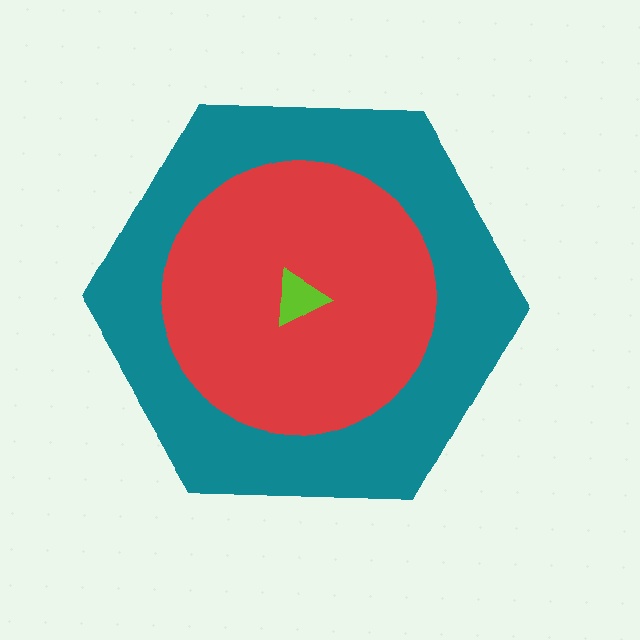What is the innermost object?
The lime triangle.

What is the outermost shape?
The teal hexagon.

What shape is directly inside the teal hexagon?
The red circle.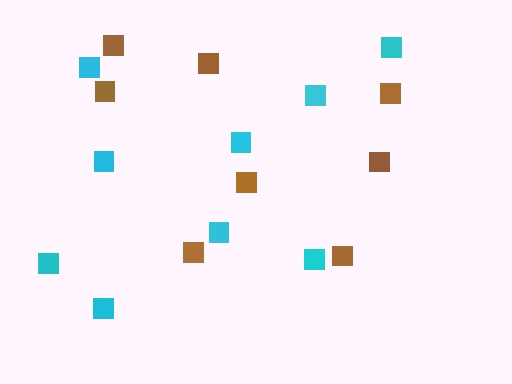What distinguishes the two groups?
There are 2 groups: one group of cyan squares (9) and one group of brown squares (8).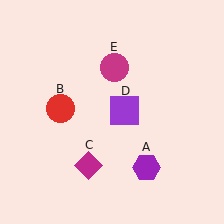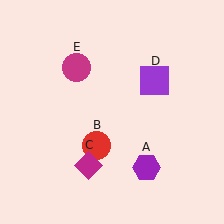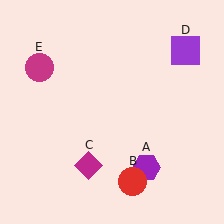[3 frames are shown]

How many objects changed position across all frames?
3 objects changed position: red circle (object B), purple square (object D), magenta circle (object E).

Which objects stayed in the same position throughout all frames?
Purple hexagon (object A) and magenta diamond (object C) remained stationary.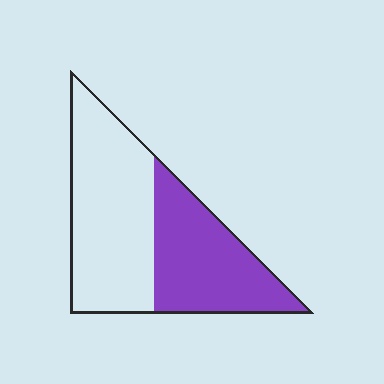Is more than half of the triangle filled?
No.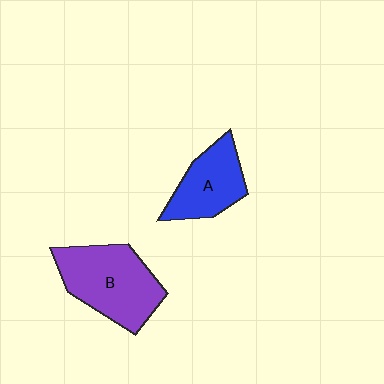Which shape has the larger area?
Shape B (purple).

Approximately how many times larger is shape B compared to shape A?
Approximately 1.5 times.